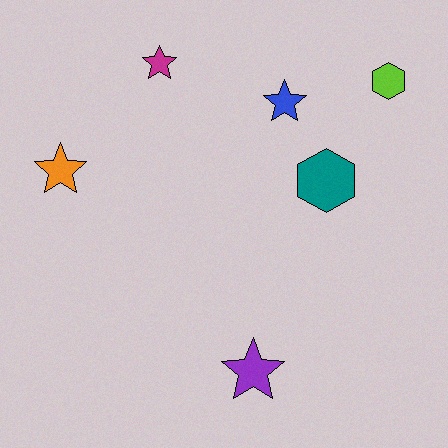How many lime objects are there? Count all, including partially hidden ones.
There is 1 lime object.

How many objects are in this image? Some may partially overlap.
There are 6 objects.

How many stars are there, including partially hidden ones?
There are 4 stars.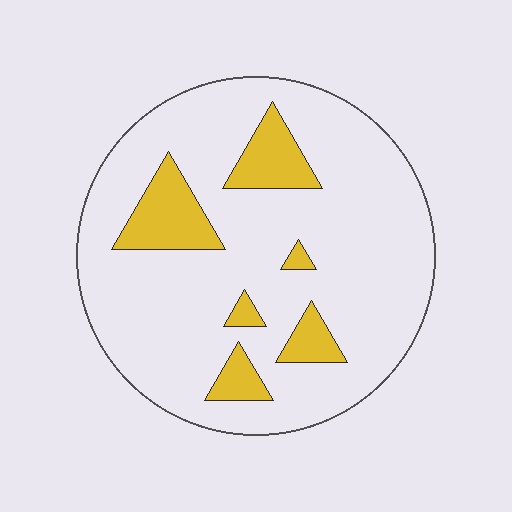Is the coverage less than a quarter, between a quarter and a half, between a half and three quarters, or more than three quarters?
Less than a quarter.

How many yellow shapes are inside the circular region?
6.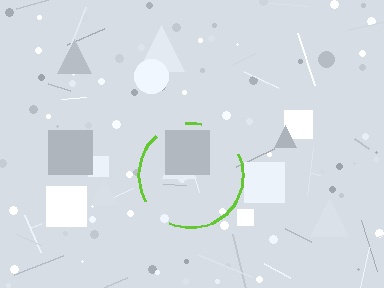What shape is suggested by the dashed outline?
The dashed outline suggests a circle.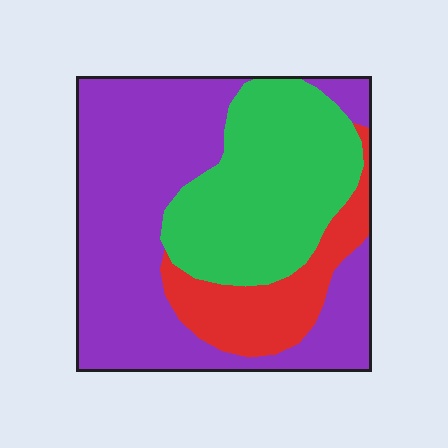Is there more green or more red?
Green.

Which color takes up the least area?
Red, at roughly 15%.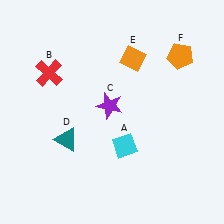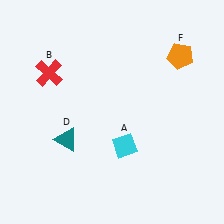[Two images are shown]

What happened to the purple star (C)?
The purple star (C) was removed in Image 2. It was in the top-left area of Image 1.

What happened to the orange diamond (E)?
The orange diamond (E) was removed in Image 2. It was in the top-right area of Image 1.